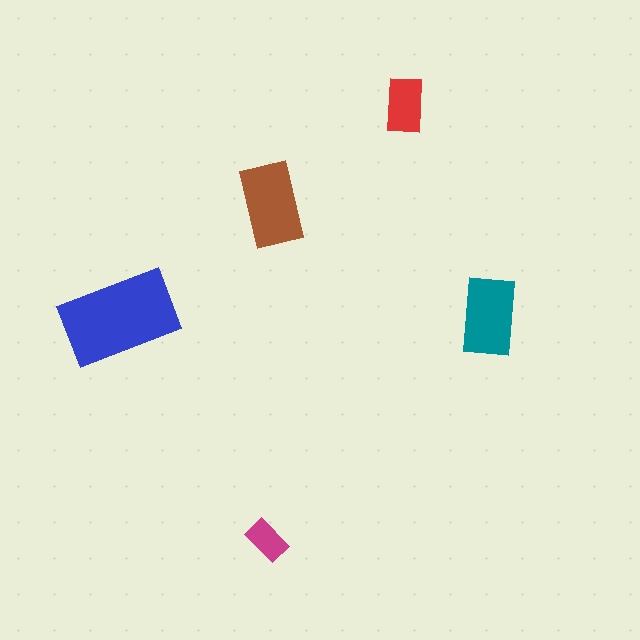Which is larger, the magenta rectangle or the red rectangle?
The red one.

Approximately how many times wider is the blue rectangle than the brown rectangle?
About 1.5 times wider.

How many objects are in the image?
There are 5 objects in the image.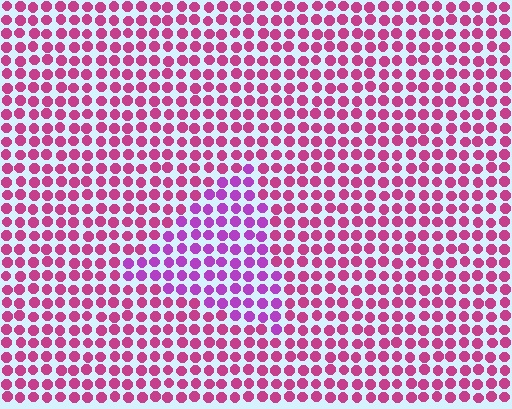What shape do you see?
I see a triangle.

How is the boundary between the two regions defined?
The boundary is defined purely by a slight shift in hue (about 33 degrees). Spacing, size, and orientation are identical on both sides.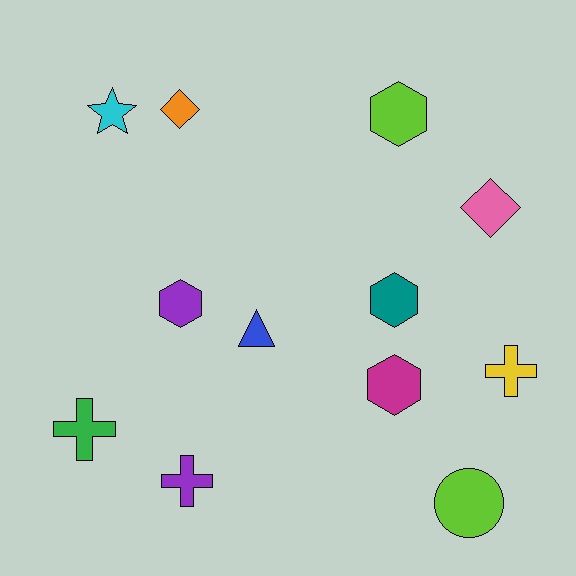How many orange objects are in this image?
There is 1 orange object.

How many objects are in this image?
There are 12 objects.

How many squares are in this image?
There are no squares.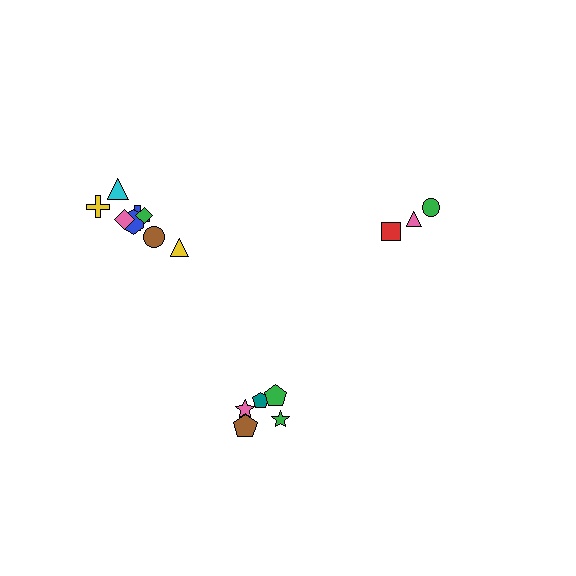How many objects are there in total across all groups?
There are 16 objects.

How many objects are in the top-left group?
There are 8 objects.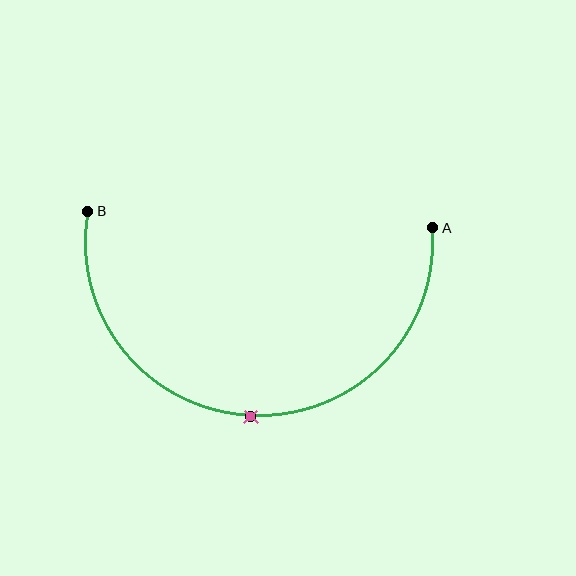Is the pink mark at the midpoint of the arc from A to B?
Yes. The pink mark lies on the arc at equal arc-length from both A and B — it is the arc midpoint.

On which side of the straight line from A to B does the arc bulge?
The arc bulges below the straight line connecting A and B.